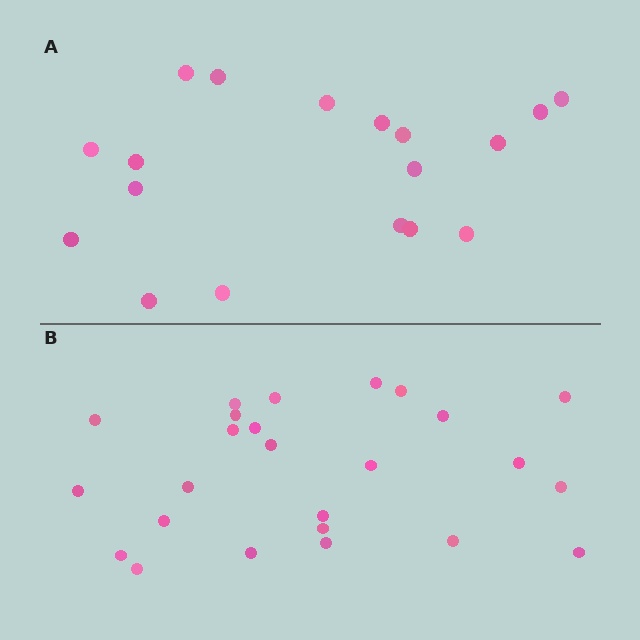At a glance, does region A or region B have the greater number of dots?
Region B (the bottom region) has more dots.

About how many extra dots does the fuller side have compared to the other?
Region B has roughly 8 or so more dots than region A.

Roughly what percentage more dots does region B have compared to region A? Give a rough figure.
About 40% more.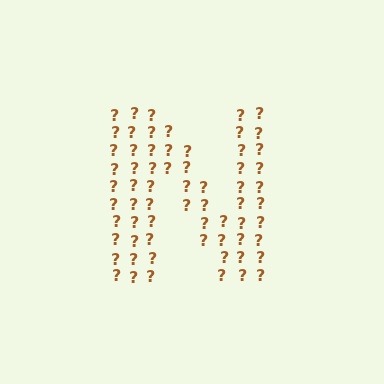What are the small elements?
The small elements are question marks.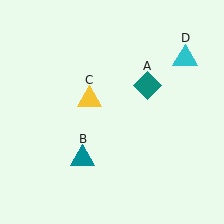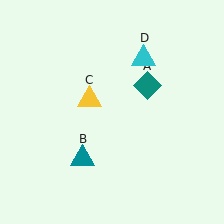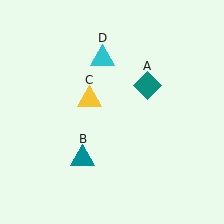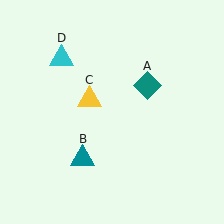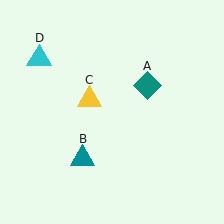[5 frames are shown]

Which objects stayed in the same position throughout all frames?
Teal diamond (object A) and teal triangle (object B) and yellow triangle (object C) remained stationary.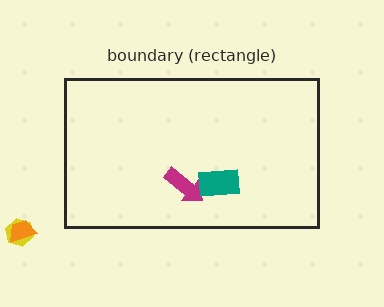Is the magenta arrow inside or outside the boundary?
Inside.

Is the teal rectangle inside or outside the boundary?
Inside.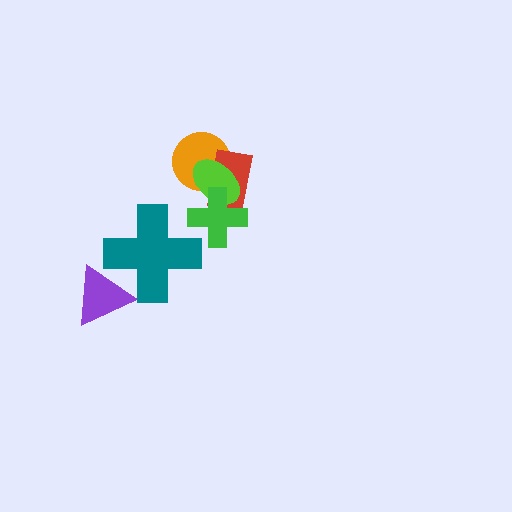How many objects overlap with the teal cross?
1 object overlaps with the teal cross.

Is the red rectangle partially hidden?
Yes, it is partially covered by another shape.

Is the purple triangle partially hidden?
Yes, it is partially covered by another shape.